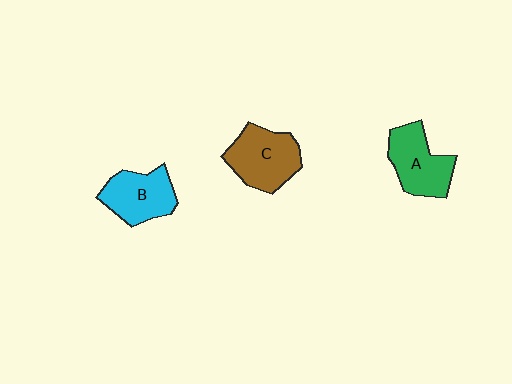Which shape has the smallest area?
Shape B (cyan).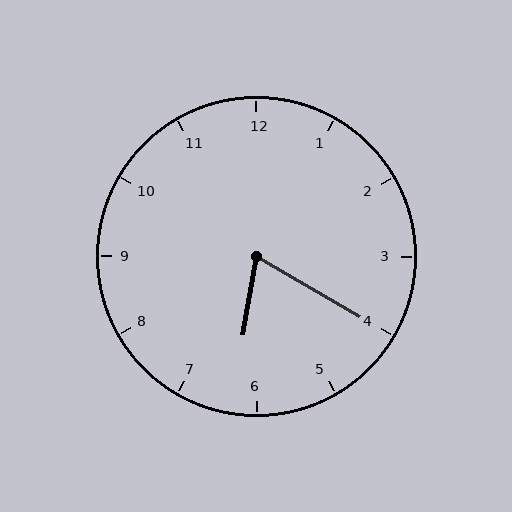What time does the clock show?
6:20.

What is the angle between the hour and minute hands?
Approximately 70 degrees.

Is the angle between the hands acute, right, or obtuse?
It is acute.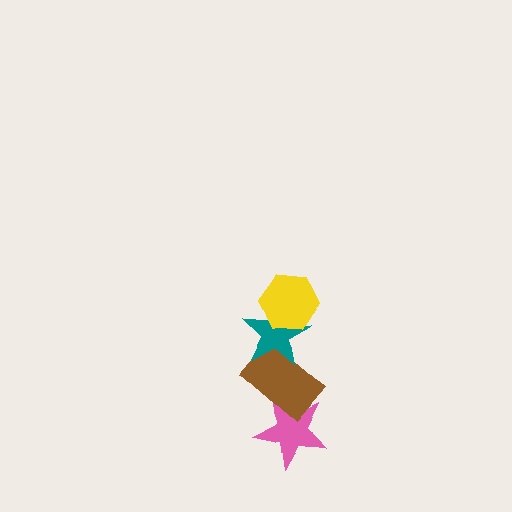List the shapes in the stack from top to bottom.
From top to bottom: the yellow hexagon, the teal star, the brown rectangle, the pink star.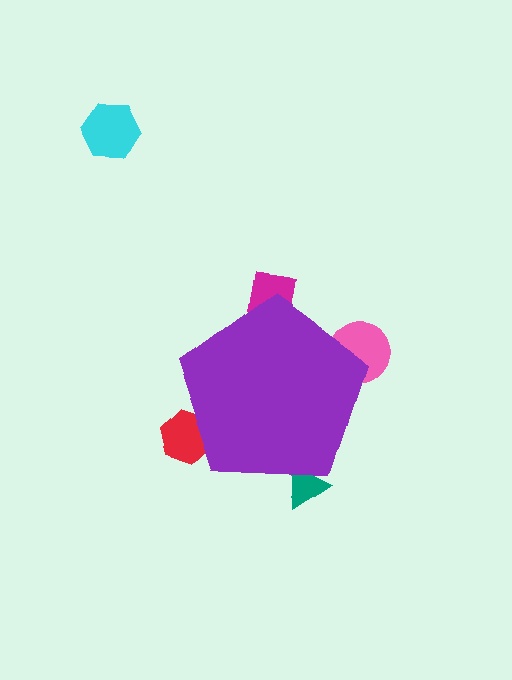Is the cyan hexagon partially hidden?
No, the cyan hexagon is fully visible.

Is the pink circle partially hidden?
Yes, the pink circle is partially hidden behind the purple pentagon.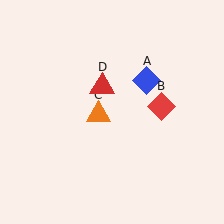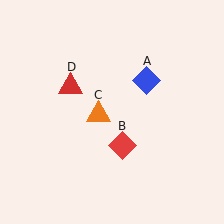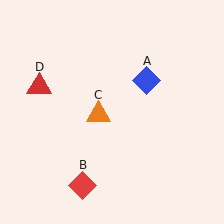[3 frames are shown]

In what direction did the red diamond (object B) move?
The red diamond (object B) moved down and to the left.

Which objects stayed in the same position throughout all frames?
Blue diamond (object A) and orange triangle (object C) remained stationary.